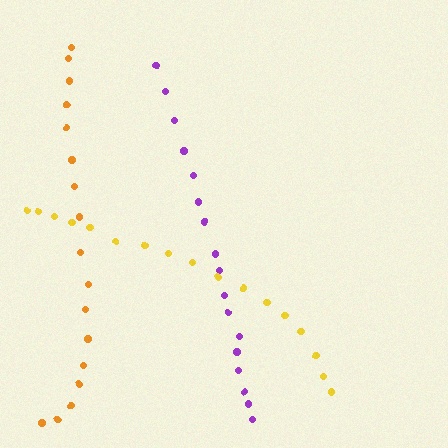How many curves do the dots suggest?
There are 3 distinct paths.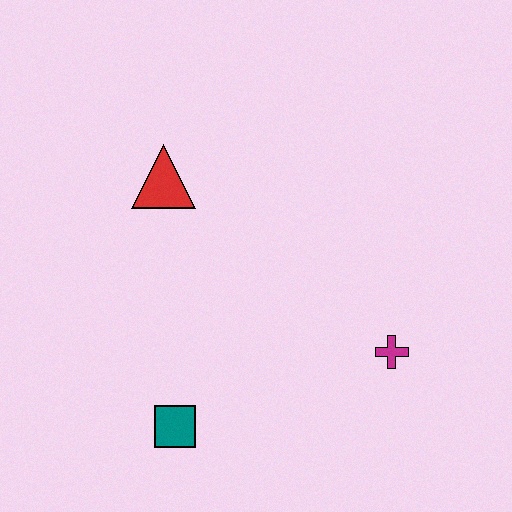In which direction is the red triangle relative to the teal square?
The red triangle is above the teal square.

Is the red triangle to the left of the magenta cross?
Yes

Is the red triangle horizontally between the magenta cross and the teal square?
No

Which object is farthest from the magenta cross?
The red triangle is farthest from the magenta cross.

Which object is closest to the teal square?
The magenta cross is closest to the teal square.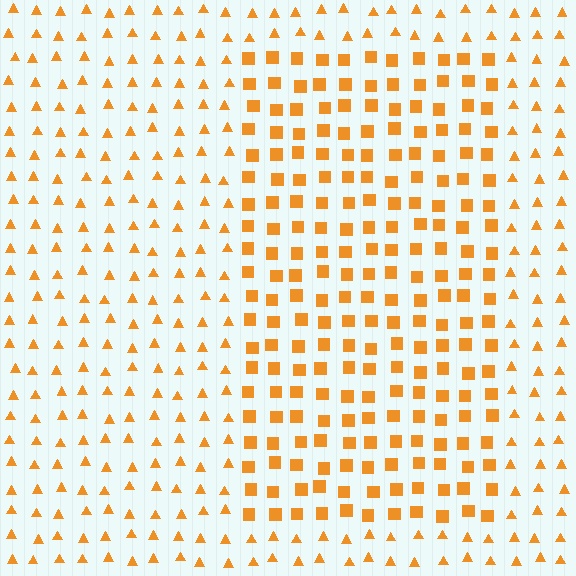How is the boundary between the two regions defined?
The boundary is defined by a change in element shape: squares inside vs. triangles outside. All elements share the same color and spacing.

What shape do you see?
I see a rectangle.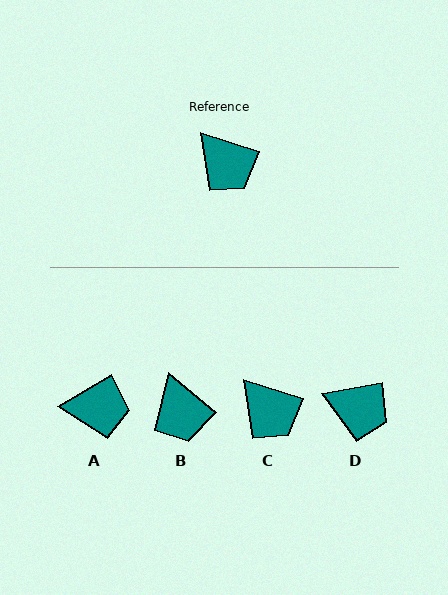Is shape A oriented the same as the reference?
No, it is off by about 48 degrees.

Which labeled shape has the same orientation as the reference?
C.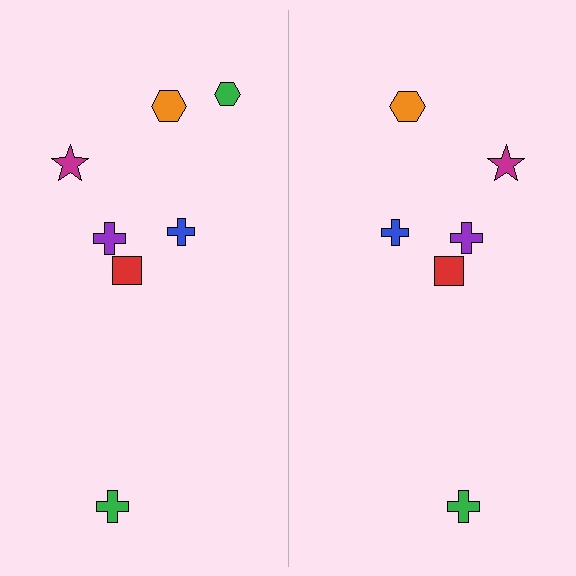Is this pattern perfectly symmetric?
No, the pattern is not perfectly symmetric. A green hexagon is missing from the right side.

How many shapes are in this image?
There are 13 shapes in this image.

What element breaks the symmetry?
A green hexagon is missing from the right side.